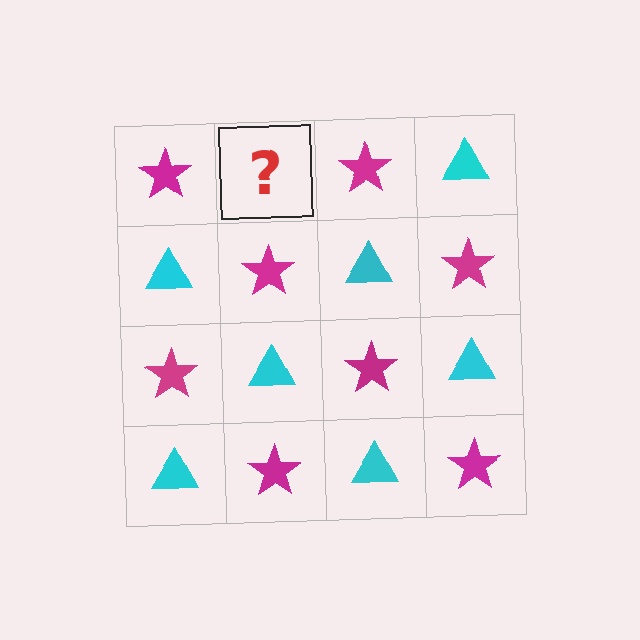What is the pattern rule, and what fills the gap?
The rule is that it alternates magenta star and cyan triangle in a checkerboard pattern. The gap should be filled with a cyan triangle.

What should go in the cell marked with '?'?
The missing cell should contain a cyan triangle.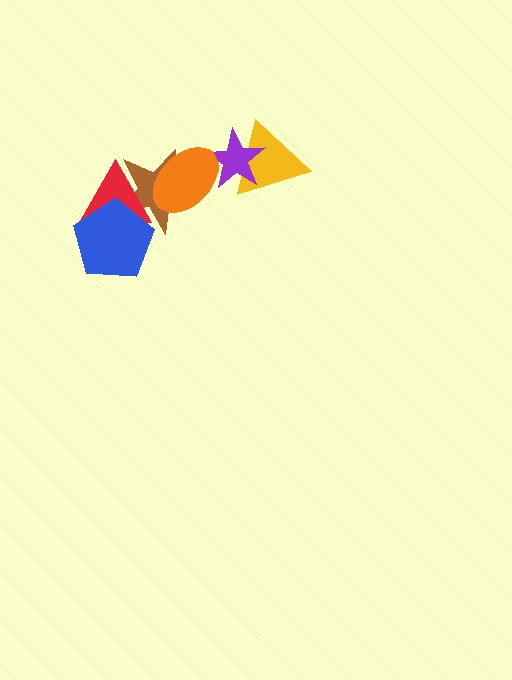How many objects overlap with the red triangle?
2 objects overlap with the red triangle.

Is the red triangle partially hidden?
Yes, it is partially covered by another shape.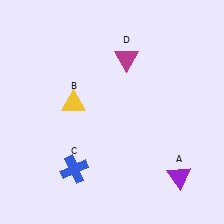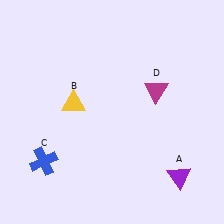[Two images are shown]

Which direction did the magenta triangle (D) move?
The magenta triangle (D) moved down.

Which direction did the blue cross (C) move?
The blue cross (C) moved left.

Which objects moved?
The objects that moved are: the blue cross (C), the magenta triangle (D).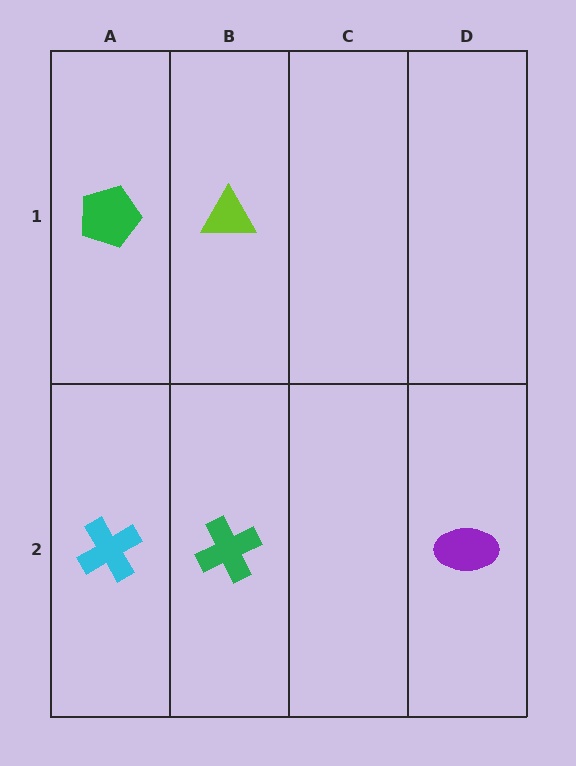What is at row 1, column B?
A lime triangle.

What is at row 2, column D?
A purple ellipse.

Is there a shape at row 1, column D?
No, that cell is empty.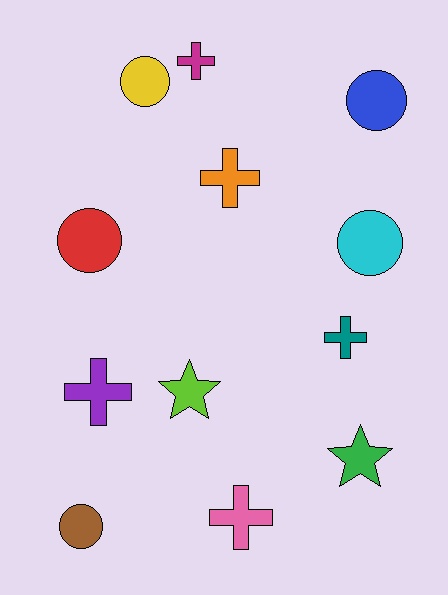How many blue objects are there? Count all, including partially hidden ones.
There is 1 blue object.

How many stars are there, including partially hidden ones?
There are 2 stars.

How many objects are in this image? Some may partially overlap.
There are 12 objects.